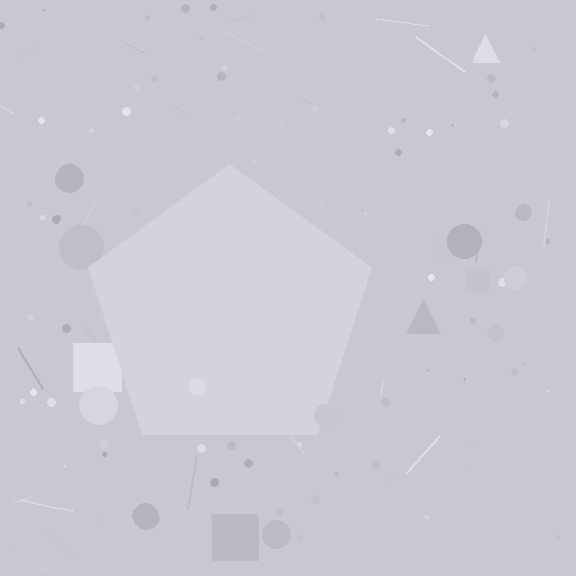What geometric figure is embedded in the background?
A pentagon is embedded in the background.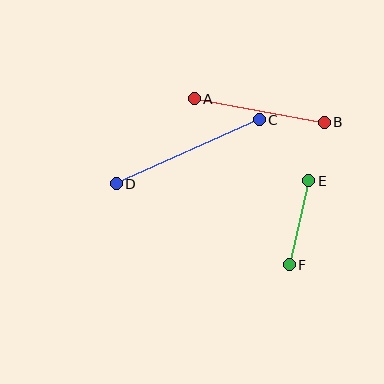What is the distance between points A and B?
The distance is approximately 132 pixels.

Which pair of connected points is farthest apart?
Points C and D are farthest apart.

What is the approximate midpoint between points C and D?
The midpoint is at approximately (188, 152) pixels.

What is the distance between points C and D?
The distance is approximately 156 pixels.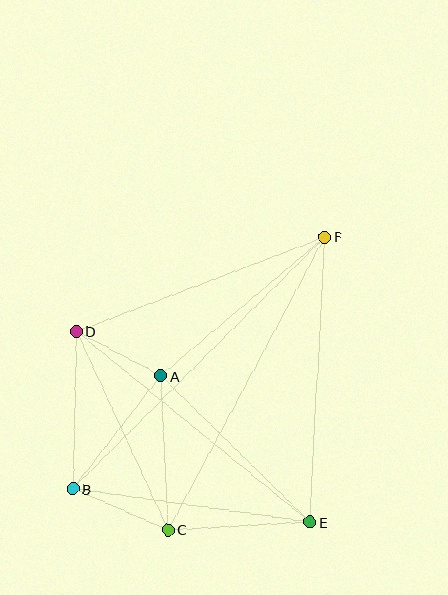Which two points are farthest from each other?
Points B and F are farthest from each other.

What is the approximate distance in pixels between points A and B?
The distance between A and B is approximately 143 pixels.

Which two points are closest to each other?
Points A and D are closest to each other.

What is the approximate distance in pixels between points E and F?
The distance between E and F is approximately 285 pixels.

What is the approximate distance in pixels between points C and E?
The distance between C and E is approximately 142 pixels.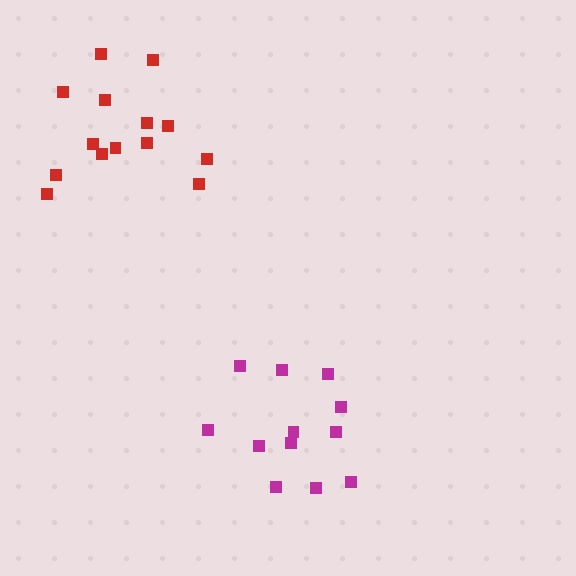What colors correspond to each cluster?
The clusters are colored: magenta, red.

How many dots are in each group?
Group 1: 12 dots, Group 2: 14 dots (26 total).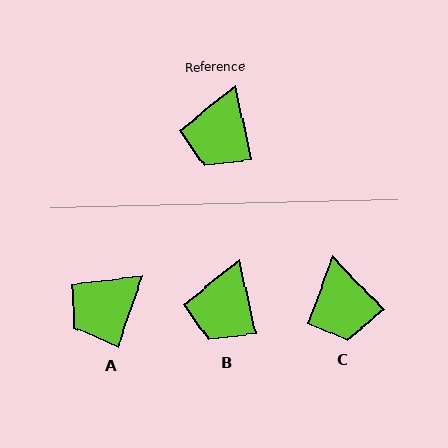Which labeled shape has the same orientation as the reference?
B.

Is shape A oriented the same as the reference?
No, it is off by about 32 degrees.